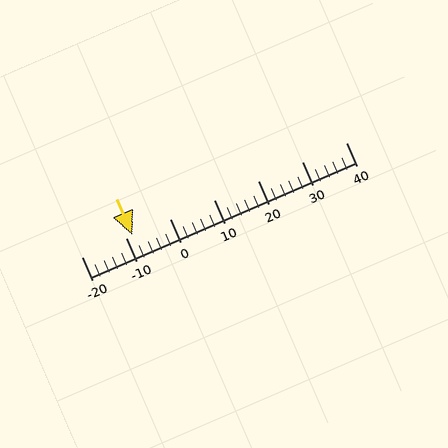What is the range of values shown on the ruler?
The ruler shows values from -20 to 40.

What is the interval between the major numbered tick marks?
The major tick marks are spaced 10 units apart.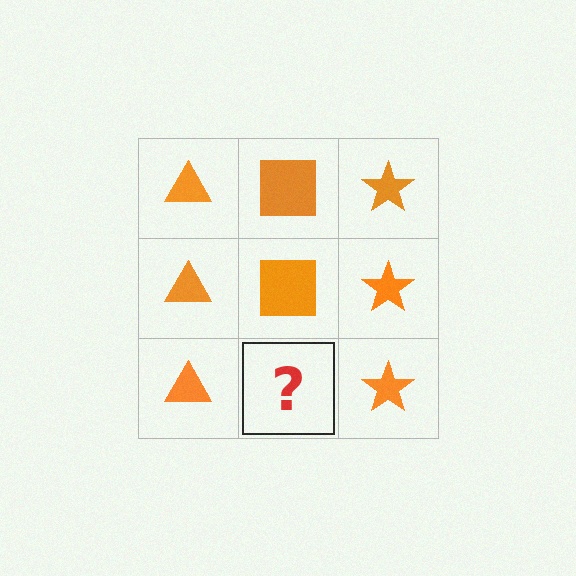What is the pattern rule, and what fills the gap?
The rule is that each column has a consistent shape. The gap should be filled with an orange square.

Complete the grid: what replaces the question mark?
The question mark should be replaced with an orange square.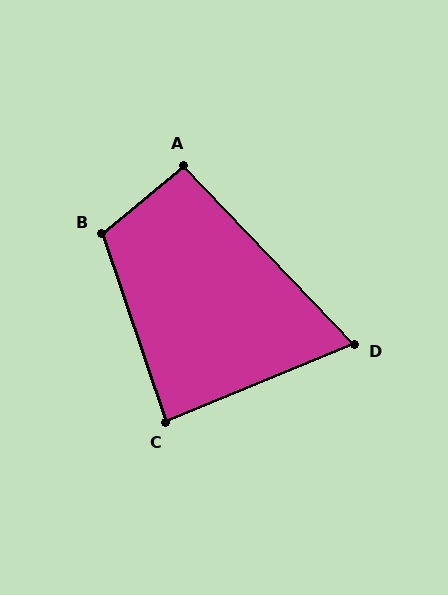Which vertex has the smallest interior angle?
D, at approximately 69 degrees.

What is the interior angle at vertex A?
Approximately 94 degrees (approximately right).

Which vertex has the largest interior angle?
B, at approximately 111 degrees.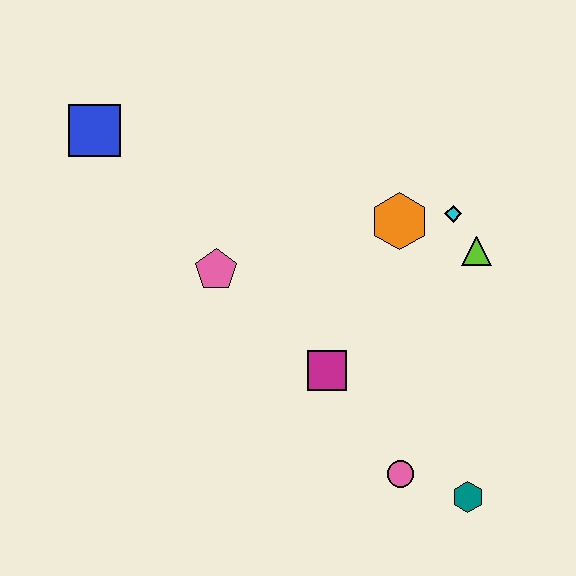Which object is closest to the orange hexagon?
The cyan diamond is closest to the orange hexagon.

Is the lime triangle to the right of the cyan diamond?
Yes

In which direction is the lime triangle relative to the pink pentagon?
The lime triangle is to the right of the pink pentagon.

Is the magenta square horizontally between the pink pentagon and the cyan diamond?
Yes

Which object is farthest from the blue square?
The teal hexagon is farthest from the blue square.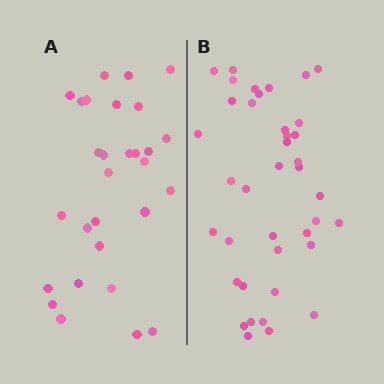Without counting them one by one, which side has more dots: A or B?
Region B (the right region) has more dots.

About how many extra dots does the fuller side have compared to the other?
Region B has roughly 10 or so more dots than region A.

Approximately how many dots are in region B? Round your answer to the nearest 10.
About 40 dots. (The exact count is 39, which rounds to 40.)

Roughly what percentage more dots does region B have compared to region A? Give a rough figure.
About 35% more.